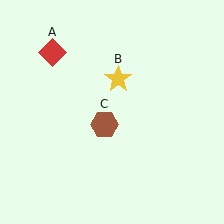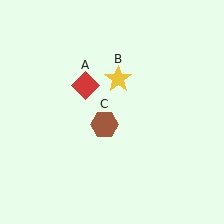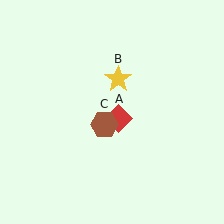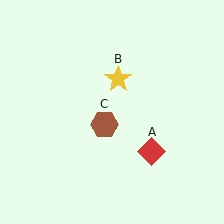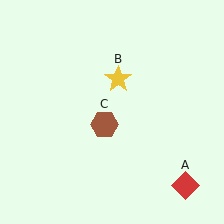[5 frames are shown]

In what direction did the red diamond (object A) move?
The red diamond (object A) moved down and to the right.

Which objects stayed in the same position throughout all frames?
Yellow star (object B) and brown hexagon (object C) remained stationary.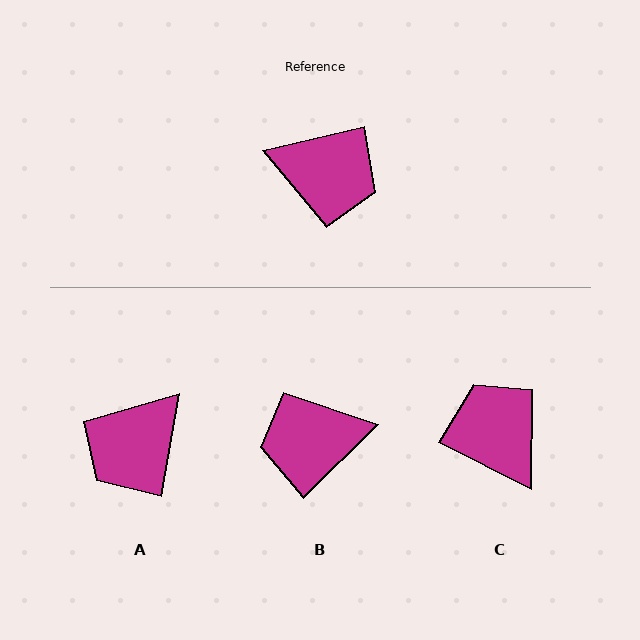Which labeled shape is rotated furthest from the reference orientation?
B, about 149 degrees away.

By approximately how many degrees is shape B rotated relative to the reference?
Approximately 149 degrees clockwise.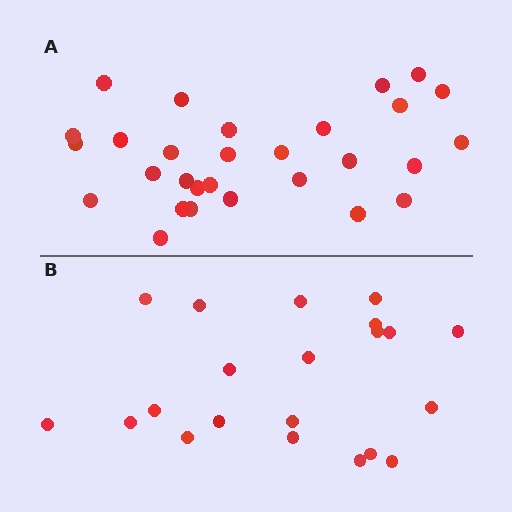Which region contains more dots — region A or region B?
Region A (the top region) has more dots.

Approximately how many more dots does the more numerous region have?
Region A has roughly 8 or so more dots than region B.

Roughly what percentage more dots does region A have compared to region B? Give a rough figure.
About 40% more.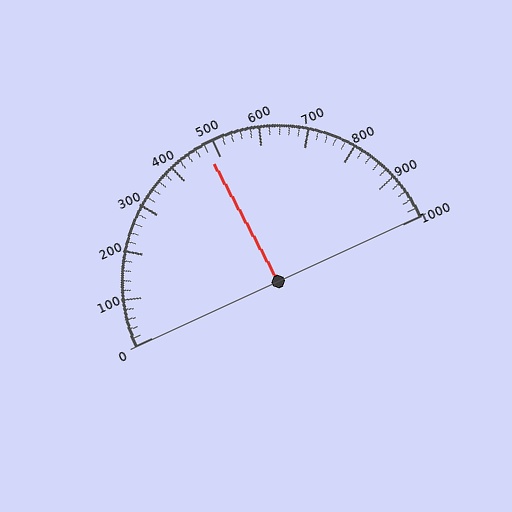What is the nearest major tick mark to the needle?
The nearest major tick mark is 500.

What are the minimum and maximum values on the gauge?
The gauge ranges from 0 to 1000.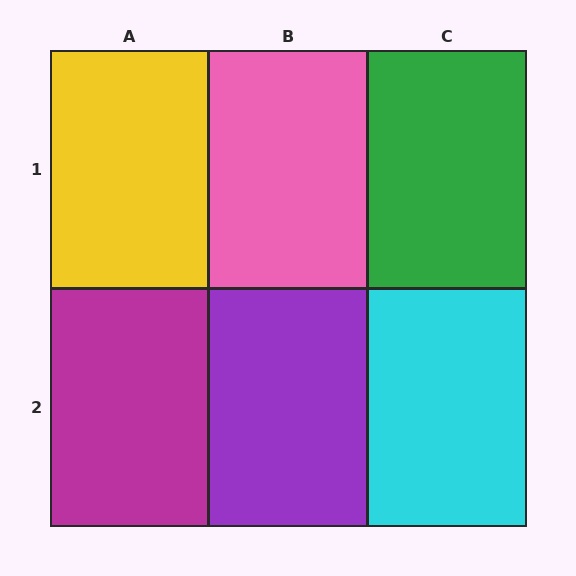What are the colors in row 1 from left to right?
Yellow, pink, green.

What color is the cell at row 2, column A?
Magenta.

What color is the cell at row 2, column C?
Cyan.